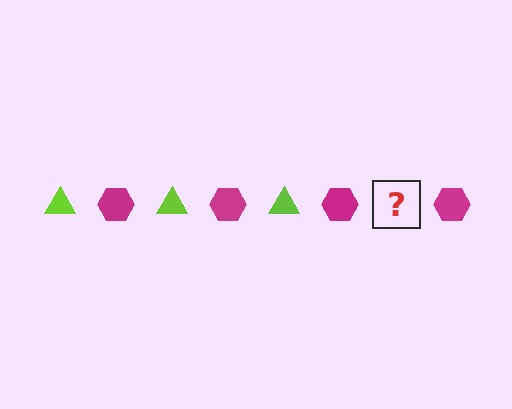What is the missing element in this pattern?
The missing element is a lime triangle.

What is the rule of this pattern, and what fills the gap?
The rule is that the pattern alternates between lime triangle and magenta hexagon. The gap should be filled with a lime triangle.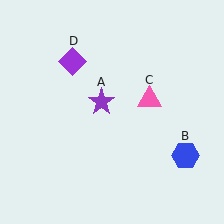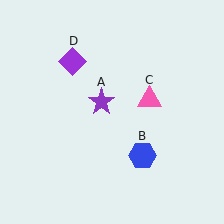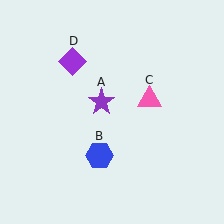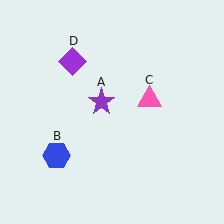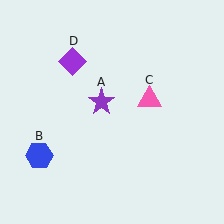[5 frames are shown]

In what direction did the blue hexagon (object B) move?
The blue hexagon (object B) moved left.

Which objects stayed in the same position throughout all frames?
Purple star (object A) and pink triangle (object C) and purple diamond (object D) remained stationary.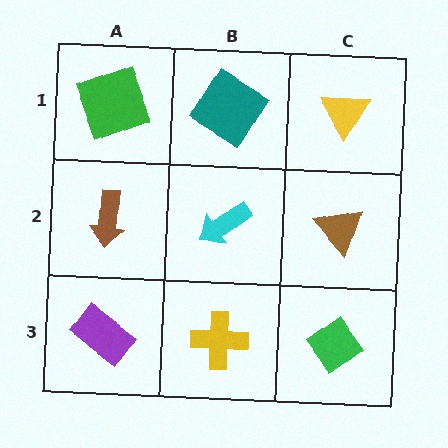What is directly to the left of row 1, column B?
A green square.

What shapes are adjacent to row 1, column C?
A brown triangle (row 2, column C), a teal diamond (row 1, column B).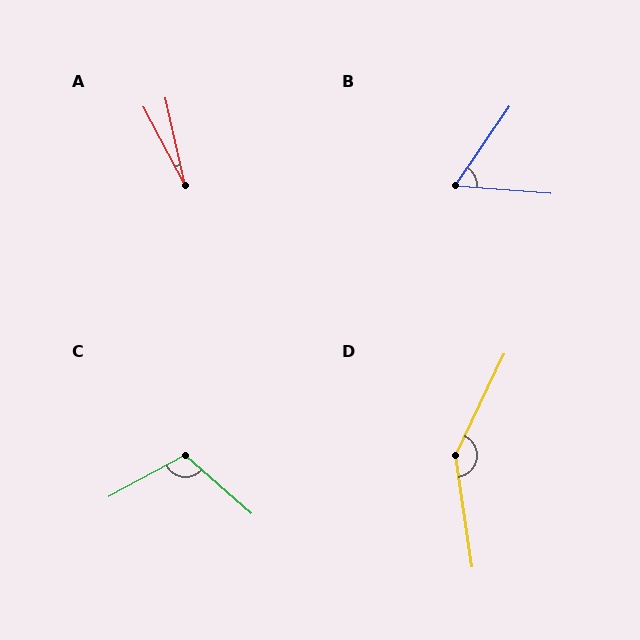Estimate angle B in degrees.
Approximately 60 degrees.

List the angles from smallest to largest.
A (15°), B (60°), C (111°), D (146°).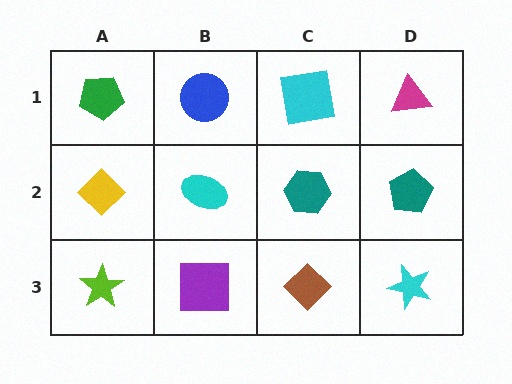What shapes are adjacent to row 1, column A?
A yellow diamond (row 2, column A), a blue circle (row 1, column B).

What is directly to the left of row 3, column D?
A brown diamond.